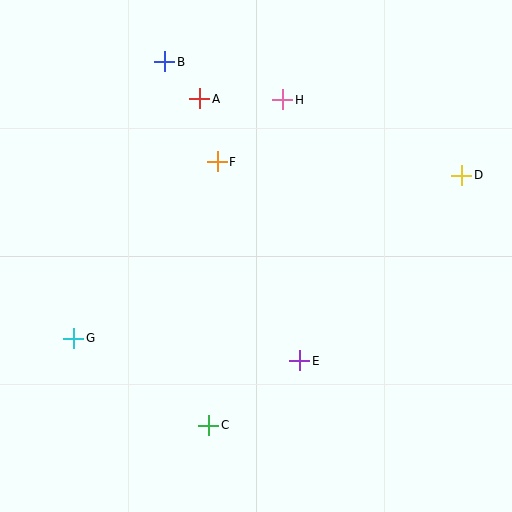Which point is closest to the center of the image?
Point F at (217, 162) is closest to the center.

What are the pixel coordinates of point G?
Point G is at (74, 338).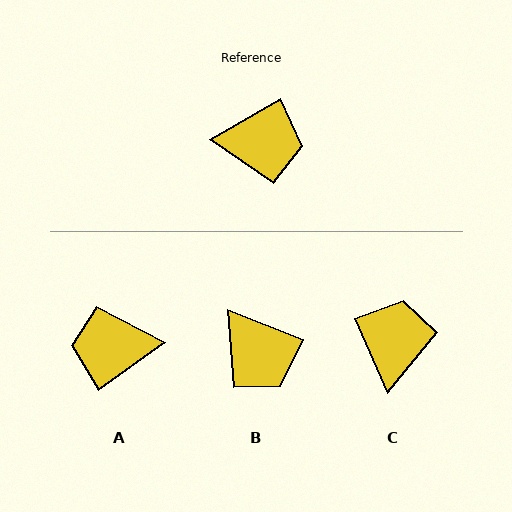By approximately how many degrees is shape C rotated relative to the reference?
Approximately 85 degrees counter-clockwise.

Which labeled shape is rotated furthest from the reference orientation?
A, about 174 degrees away.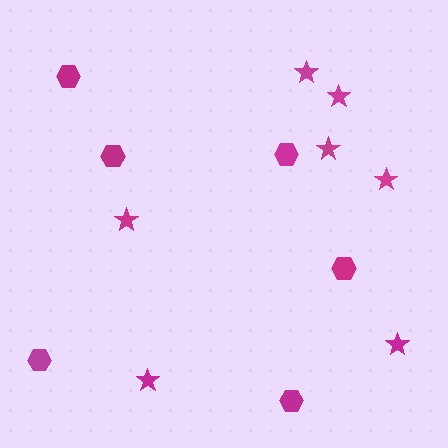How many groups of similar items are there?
There are 2 groups: one group of hexagons (6) and one group of stars (7).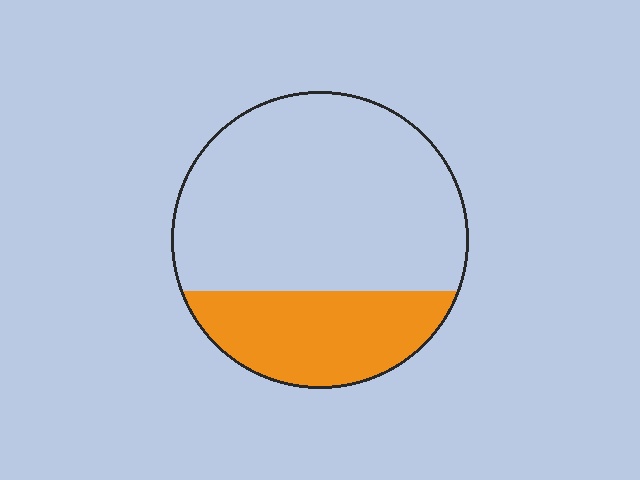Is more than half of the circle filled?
No.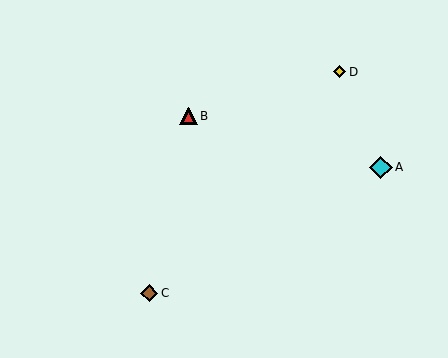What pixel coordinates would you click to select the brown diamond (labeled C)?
Click at (149, 293) to select the brown diamond C.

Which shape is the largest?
The cyan diamond (labeled A) is the largest.